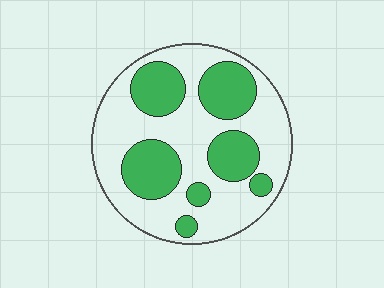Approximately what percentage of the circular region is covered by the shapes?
Approximately 35%.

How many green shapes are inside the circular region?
7.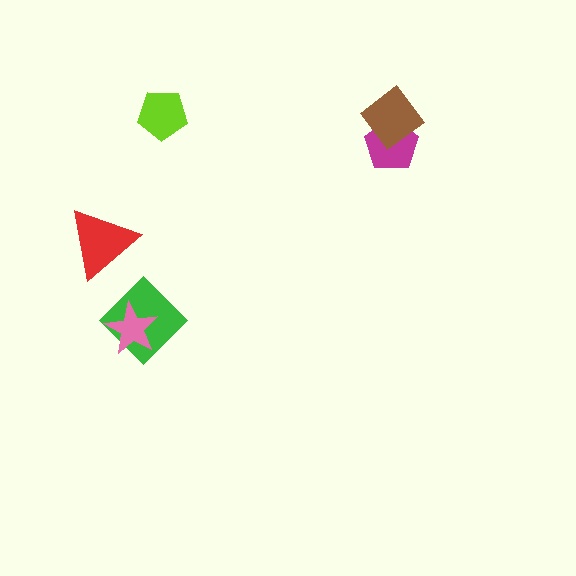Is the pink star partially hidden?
No, no other shape covers it.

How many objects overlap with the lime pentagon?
0 objects overlap with the lime pentagon.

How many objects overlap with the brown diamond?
1 object overlaps with the brown diamond.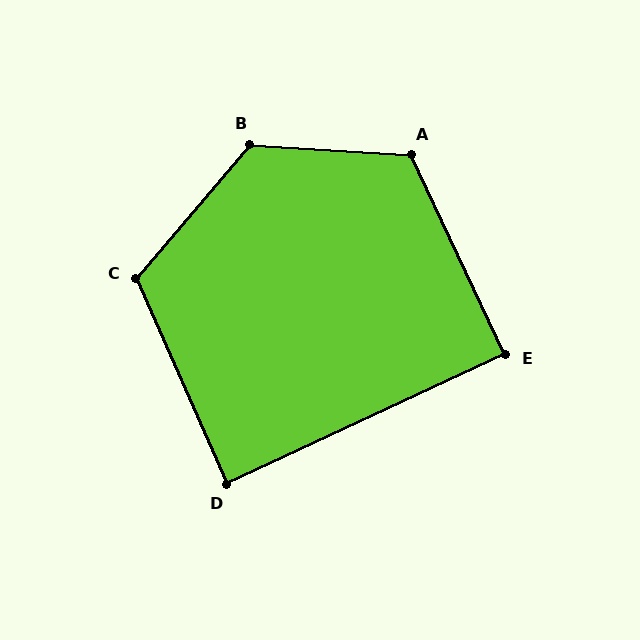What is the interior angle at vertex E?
Approximately 90 degrees (approximately right).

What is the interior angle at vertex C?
Approximately 116 degrees (obtuse).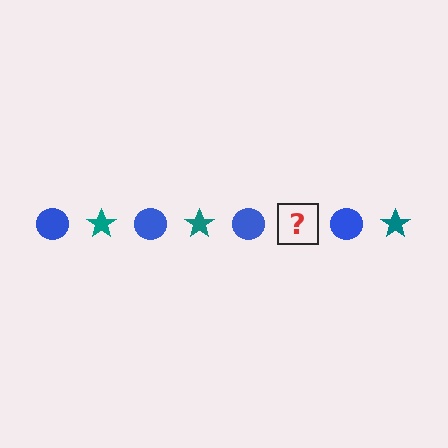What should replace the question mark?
The question mark should be replaced with a teal star.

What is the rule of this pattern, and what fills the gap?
The rule is that the pattern alternates between blue circle and teal star. The gap should be filled with a teal star.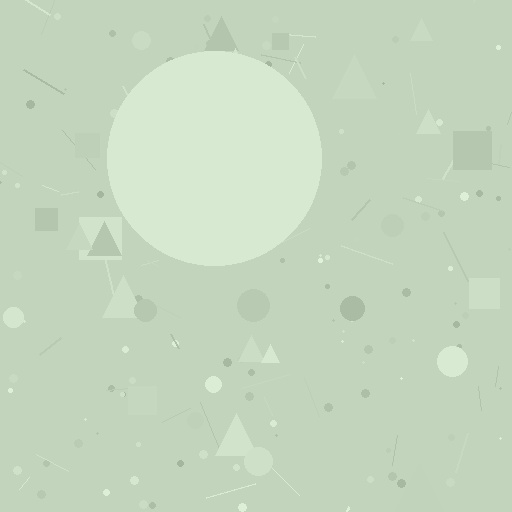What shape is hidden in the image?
A circle is hidden in the image.